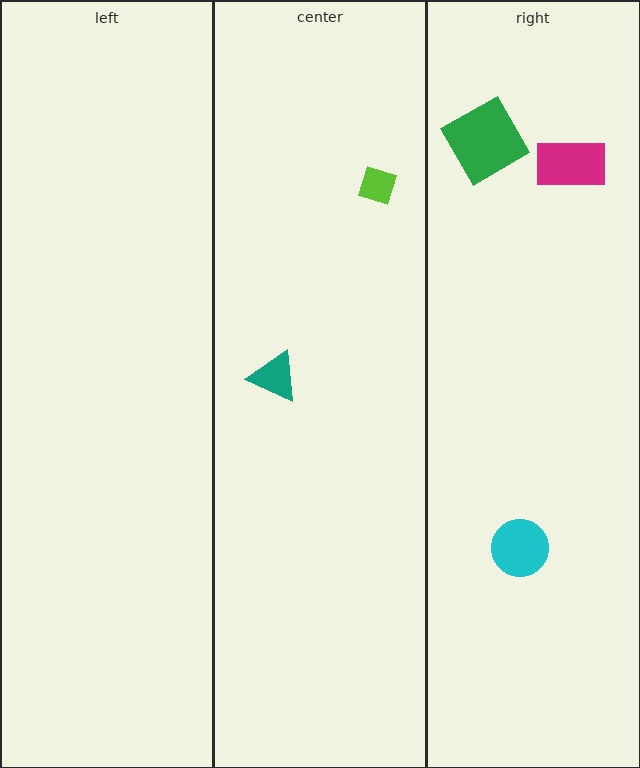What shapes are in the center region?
The teal triangle, the lime diamond.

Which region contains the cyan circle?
The right region.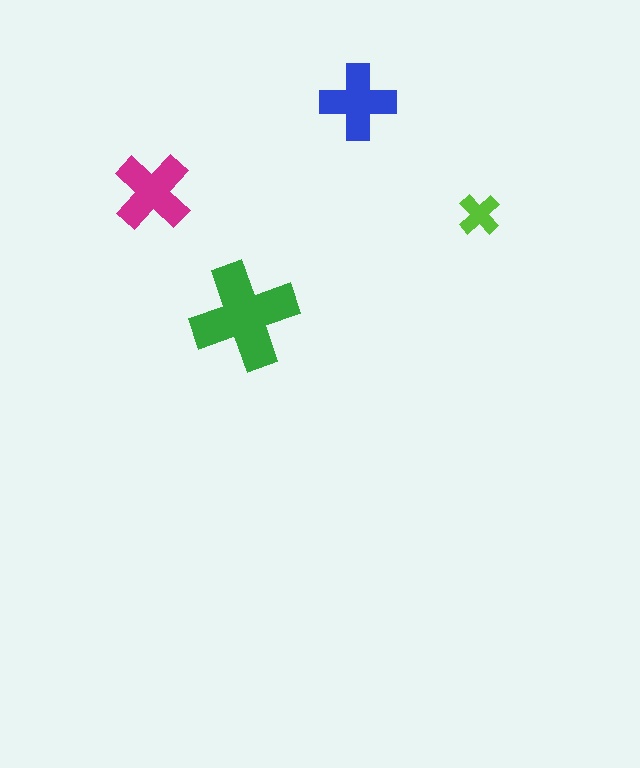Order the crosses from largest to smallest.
the green one, the magenta one, the blue one, the lime one.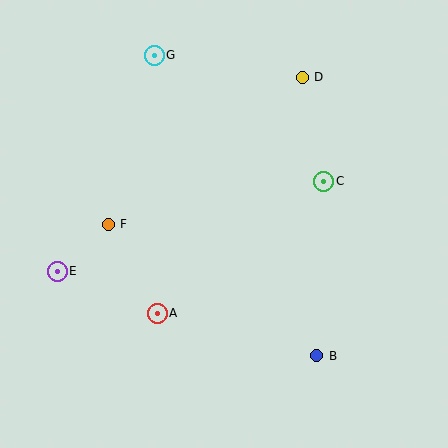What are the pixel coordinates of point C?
Point C is at (324, 181).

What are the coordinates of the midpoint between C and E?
The midpoint between C and E is at (190, 226).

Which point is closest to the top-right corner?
Point D is closest to the top-right corner.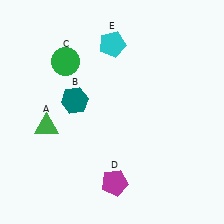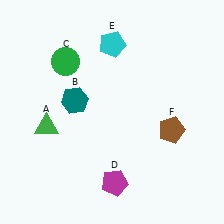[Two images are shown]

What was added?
A brown pentagon (F) was added in Image 2.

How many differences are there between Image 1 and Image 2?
There is 1 difference between the two images.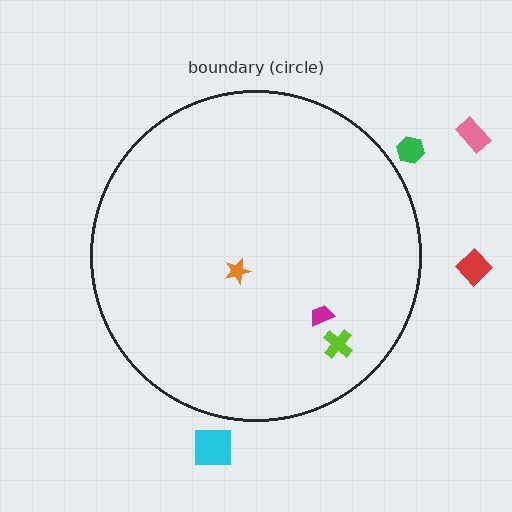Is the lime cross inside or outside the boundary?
Inside.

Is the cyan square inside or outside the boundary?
Outside.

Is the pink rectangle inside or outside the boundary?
Outside.